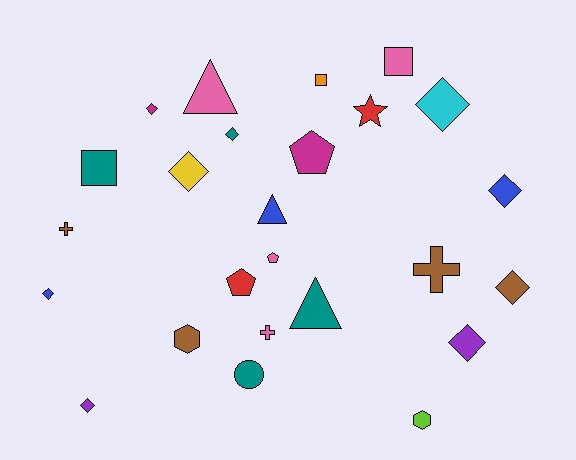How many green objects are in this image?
There are no green objects.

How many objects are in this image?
There are 25 objects.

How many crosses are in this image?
There are 3 crosses.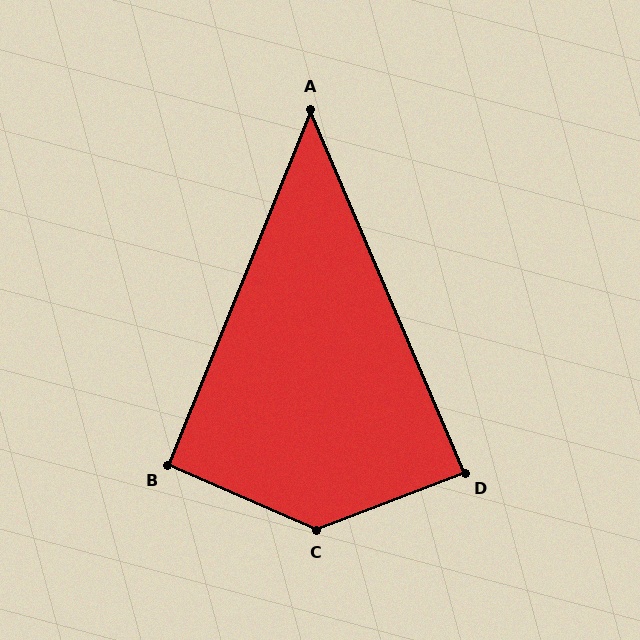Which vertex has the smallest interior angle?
A, at approximately 45 degrees.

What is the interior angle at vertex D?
Approximately 88 degrees (approximately right).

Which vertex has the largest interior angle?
C, at approximately 135 degrees.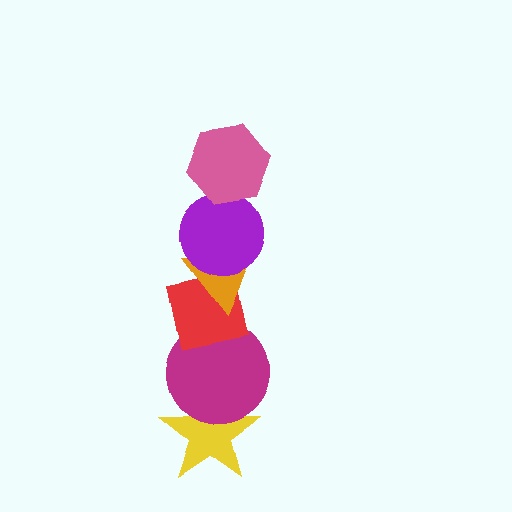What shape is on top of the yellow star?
The magenta circle is on top of the yellow star.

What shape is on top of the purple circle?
The pink hexagon is on top of the purple circle.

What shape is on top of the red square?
The orange triangle is on top of the red square.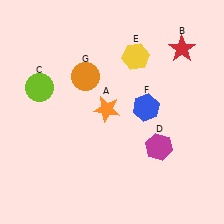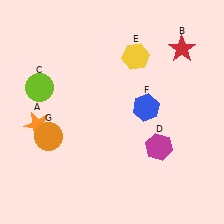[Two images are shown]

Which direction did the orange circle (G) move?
The orange circle (G) moved down.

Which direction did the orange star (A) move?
The orange star (A) moved left.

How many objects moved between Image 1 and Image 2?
2 objects moved between the two images.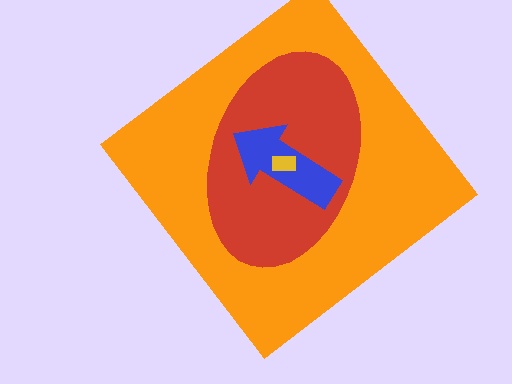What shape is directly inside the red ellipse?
The blue arrow.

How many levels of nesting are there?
4.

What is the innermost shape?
The yellow rectangle.